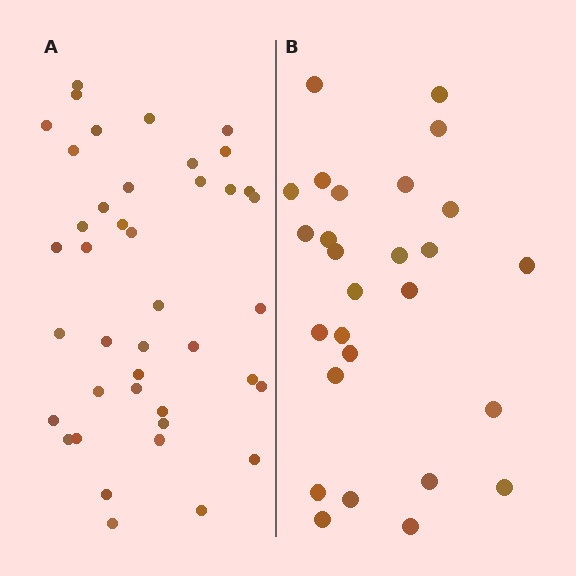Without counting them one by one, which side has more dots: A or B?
Region A (the left region) has more dots.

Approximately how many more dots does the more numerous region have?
Region A has approximately 15 more dots than region B.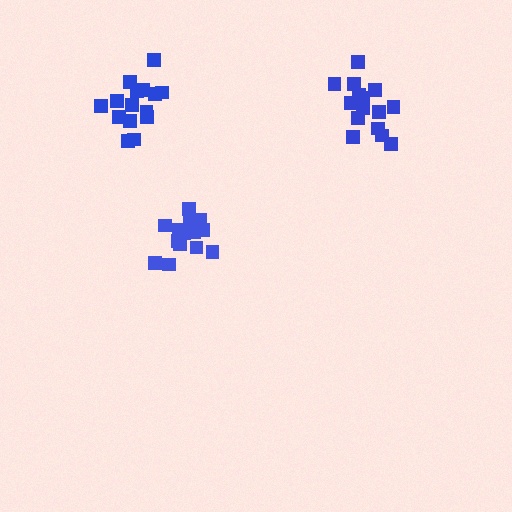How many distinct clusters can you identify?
There are 3 distinct clusters.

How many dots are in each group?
Group 1: 14 dots, Group 2: 15 dots, Group 3: 16 dots (45 total).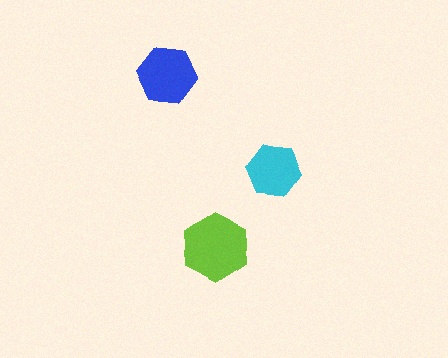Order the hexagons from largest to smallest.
the lime one, the blue one, the cyan one.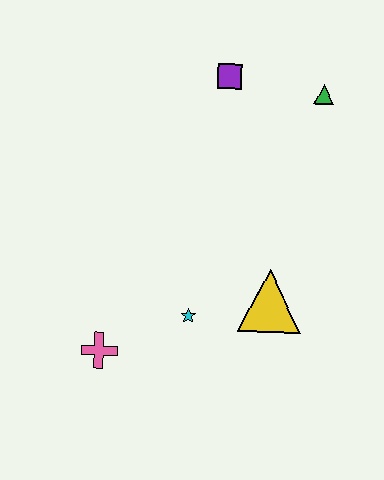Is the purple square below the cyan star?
No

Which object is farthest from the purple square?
The pink cross is farthest from the purple square.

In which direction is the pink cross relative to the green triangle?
The pink cross is below the green triangle.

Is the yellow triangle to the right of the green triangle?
No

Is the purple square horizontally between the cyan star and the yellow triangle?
Yes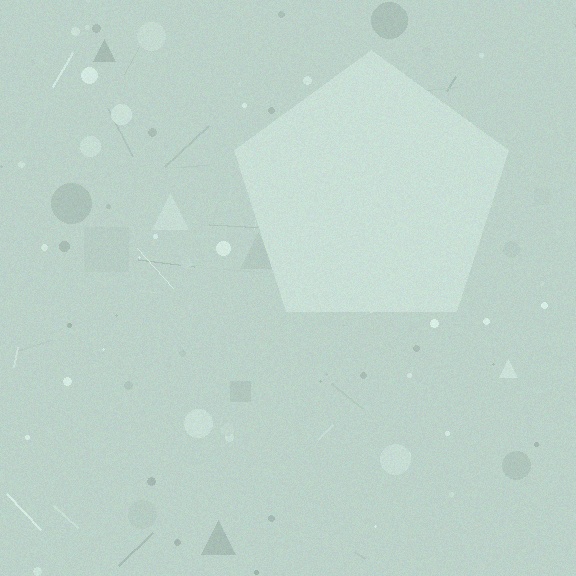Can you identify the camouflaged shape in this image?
The camouflaged shape is a pentagon.